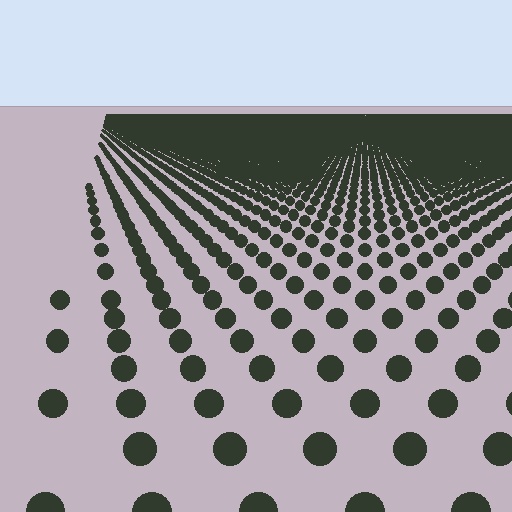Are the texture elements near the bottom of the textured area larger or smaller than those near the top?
Larger. Near the bottom, elements are closer to the viewer and appear at a bigger on-screen size.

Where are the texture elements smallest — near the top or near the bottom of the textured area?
Near the top.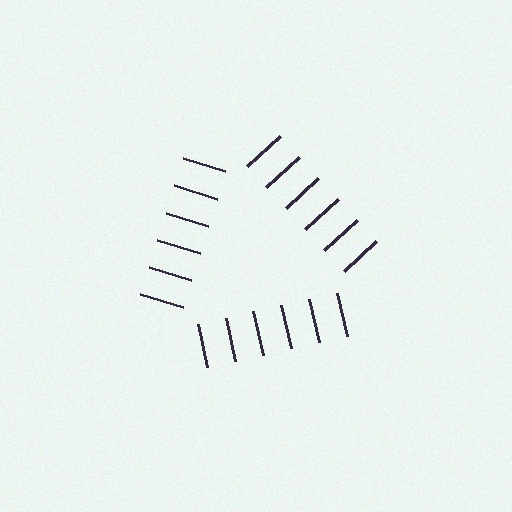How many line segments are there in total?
18 — 6 along each of the 3 edges.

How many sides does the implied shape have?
3 sides — the line-ends trace a triangle.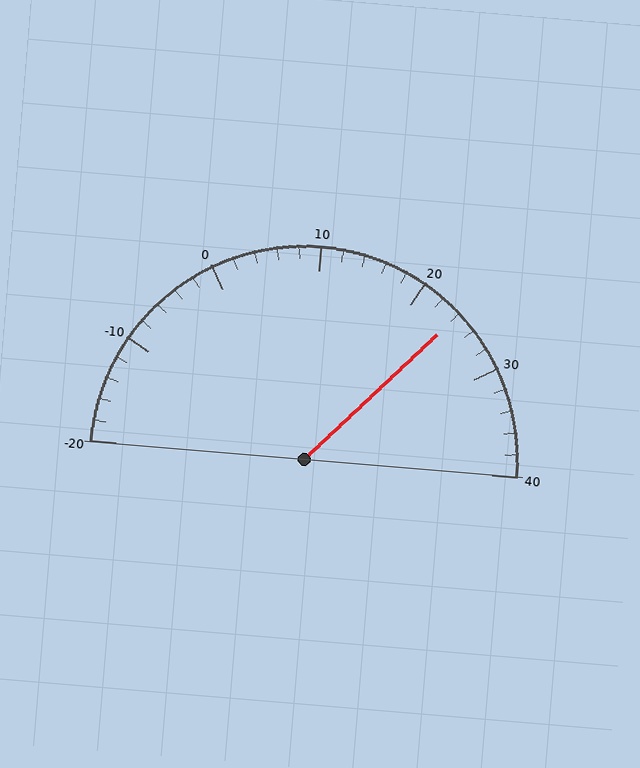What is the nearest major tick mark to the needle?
The nearest major tick mark is 20.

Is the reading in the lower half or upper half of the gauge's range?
The reading is in the upper half of the range (-20 to 40).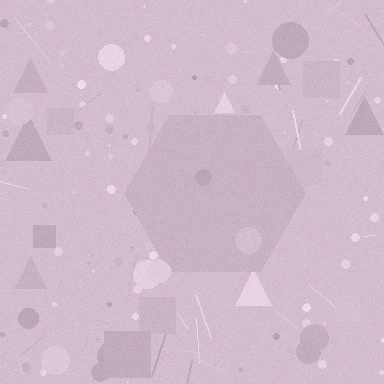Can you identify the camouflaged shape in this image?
The camouflaged shape is a hexagon.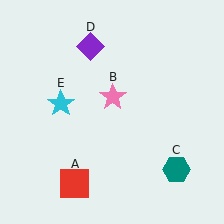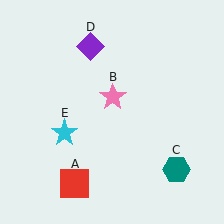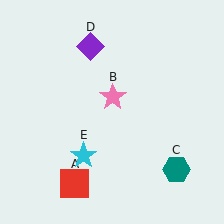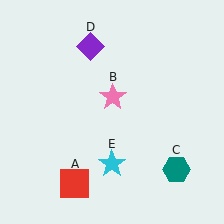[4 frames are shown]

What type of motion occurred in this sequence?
The cyan star (object E) rotated counterclockwise around the center of the scene.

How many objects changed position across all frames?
1 object changed position: cyan star (object E).